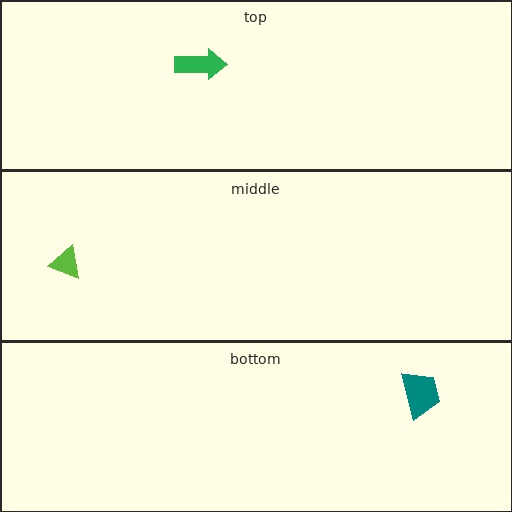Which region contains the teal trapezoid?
The bottom region.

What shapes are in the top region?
The green arrow.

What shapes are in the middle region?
The lime triangle.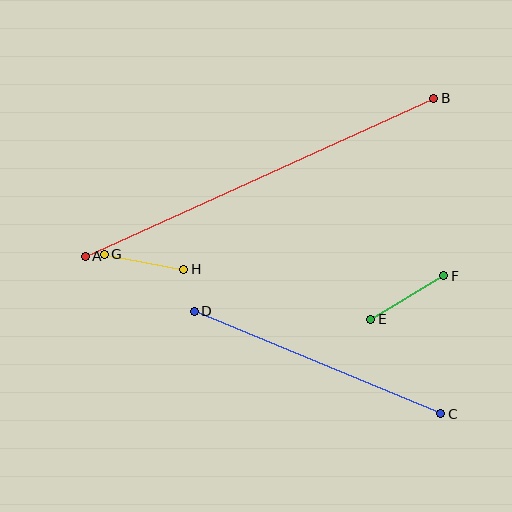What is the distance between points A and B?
The distance is approximately 383 pixels.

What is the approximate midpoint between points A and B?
The midpoint is at approximately (259, 177) pixels.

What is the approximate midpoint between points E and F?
The midpoint is at approximately (407, 298) pixels.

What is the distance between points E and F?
The distance is approximately 85 pixels.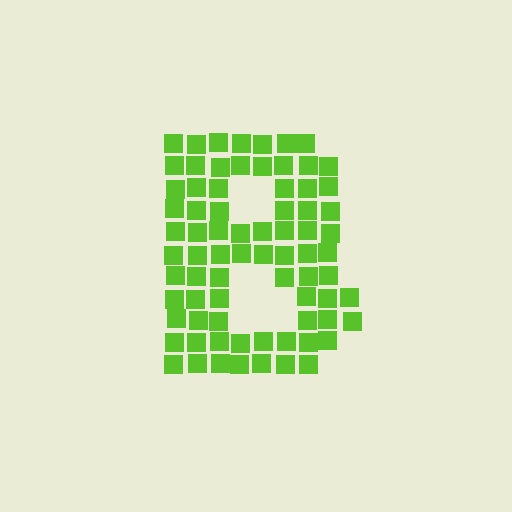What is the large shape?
The large shape is the letter B.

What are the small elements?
The small elements are squares.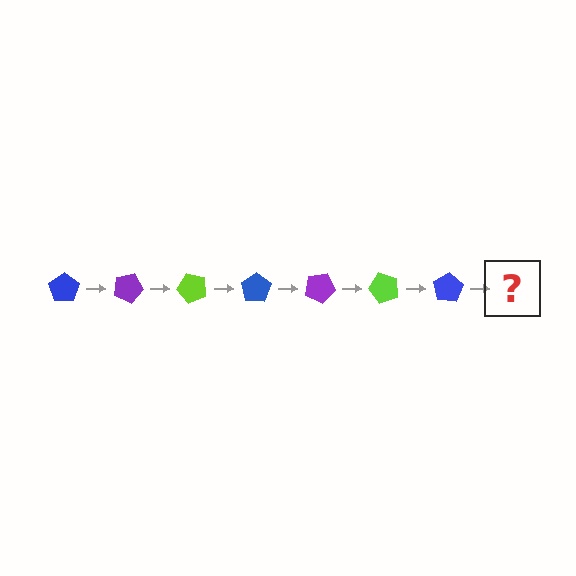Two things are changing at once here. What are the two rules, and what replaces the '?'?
The two rules are that it rotates 25 degrees each step and the color cycles through blue, purple, and lime. The '?' should be a purple pentagon, rotated 175 degrees from the start.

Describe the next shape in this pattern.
It should be a purple pentagon, rotated 175 degrees from the start.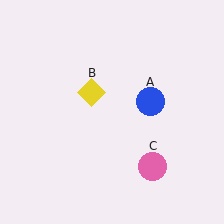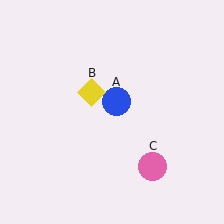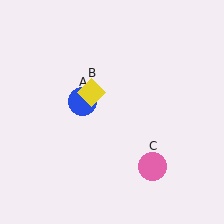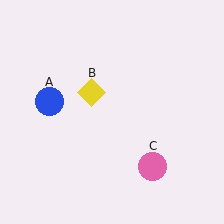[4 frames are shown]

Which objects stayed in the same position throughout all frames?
Yellow diamond (object B) and pink circle (object C) remained stationary.